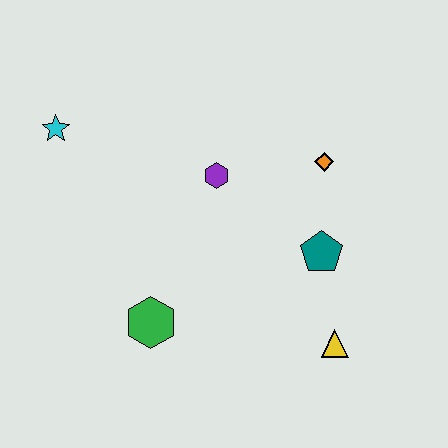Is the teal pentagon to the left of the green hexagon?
No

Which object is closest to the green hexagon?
The purple hexagon is closest to the green hexagon.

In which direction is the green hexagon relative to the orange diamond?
The green hexagon is to the left of the orange diamond.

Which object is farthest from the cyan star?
The yellow triangle is farthest from the cyan star.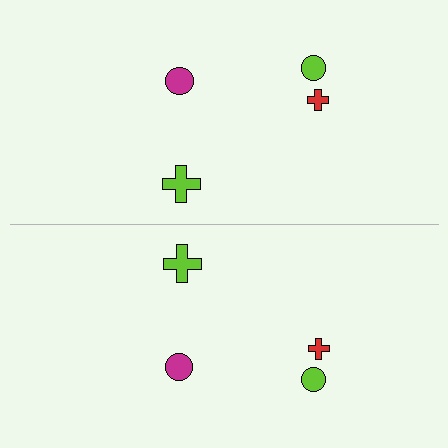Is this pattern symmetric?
Yes, this pattern has bilateral (reflection) symmetry.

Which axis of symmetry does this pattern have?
The pattern has a horizontal axis of symmetry running through the center of the image.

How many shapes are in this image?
There are 8 shapes in this image.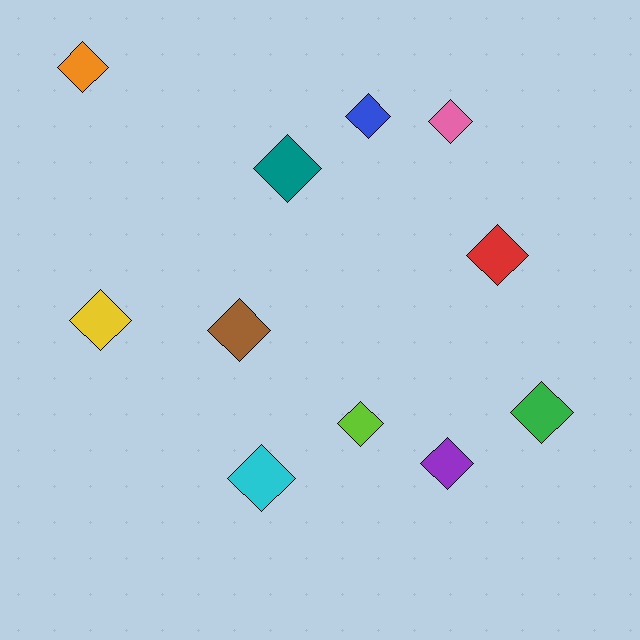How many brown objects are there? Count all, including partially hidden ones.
There is 1 brown object.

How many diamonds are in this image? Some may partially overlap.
There are 11 diamonds.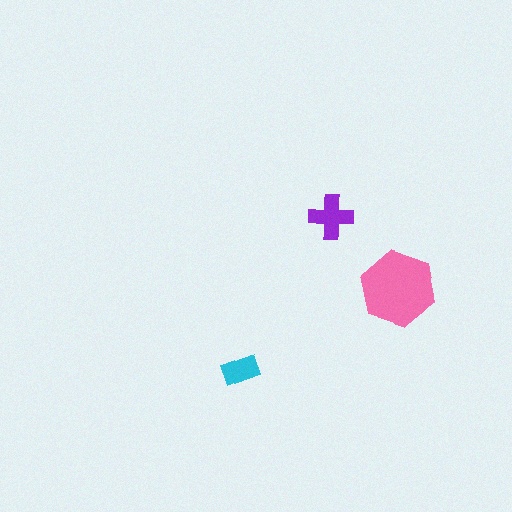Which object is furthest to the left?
The cyan rectangle is leftmost.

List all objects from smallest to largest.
The cyan rectangle, the purple cross, the pink hexagon.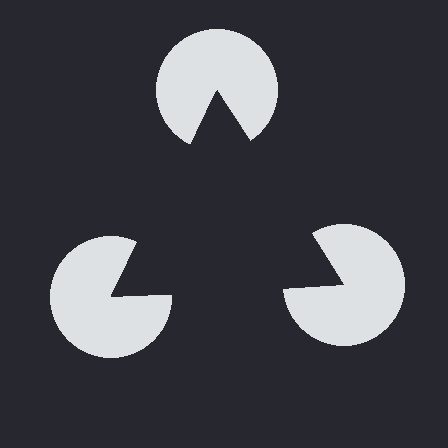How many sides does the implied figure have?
3 sides.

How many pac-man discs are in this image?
There are 3 — one at each vertex of the illusory triangle.